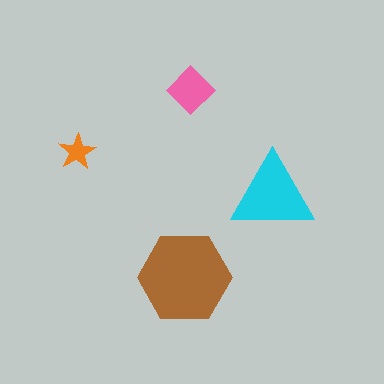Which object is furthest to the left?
The orange star is leftmost.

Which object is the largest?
The brown hexagon.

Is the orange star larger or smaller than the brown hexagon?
Smaller.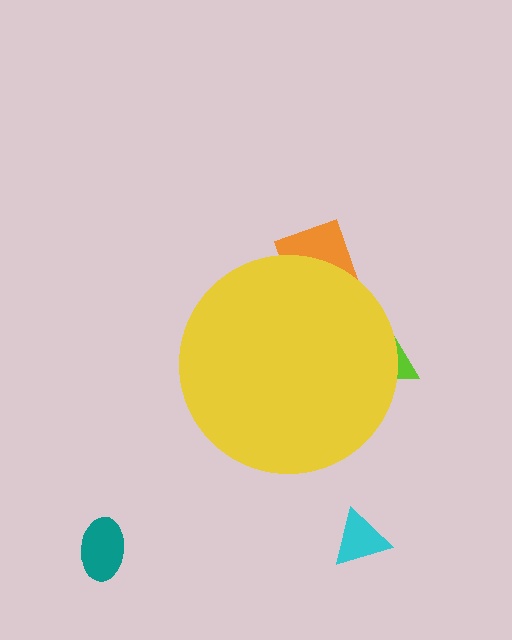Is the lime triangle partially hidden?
Yes, the lime triangle is partially hidden behind the yellow circle.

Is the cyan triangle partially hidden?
No, the cyan triangle is fully visible.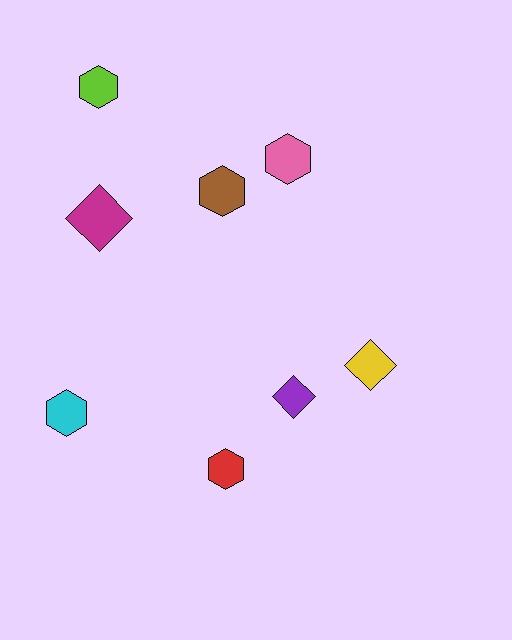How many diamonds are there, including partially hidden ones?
There are 3 diamonds.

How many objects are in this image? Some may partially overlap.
There are 8 objects.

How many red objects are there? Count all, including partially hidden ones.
There is 1 red object.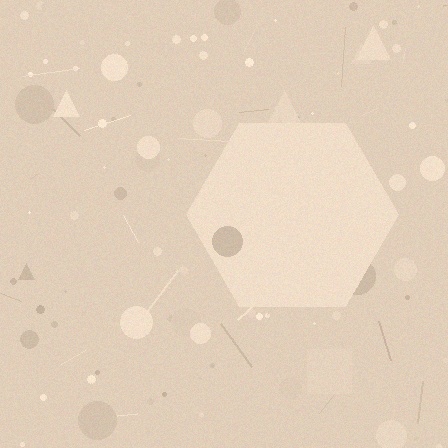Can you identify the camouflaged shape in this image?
The camouflaged shape is a hexagon.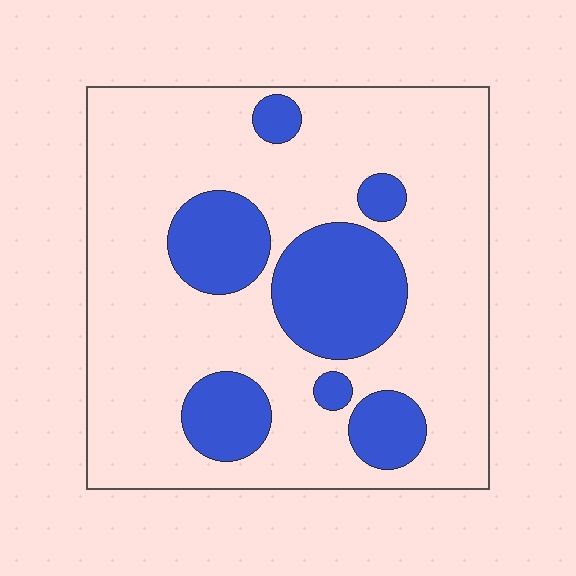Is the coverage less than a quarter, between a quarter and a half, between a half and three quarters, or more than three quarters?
Less than a quarter.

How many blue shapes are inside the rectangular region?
7.